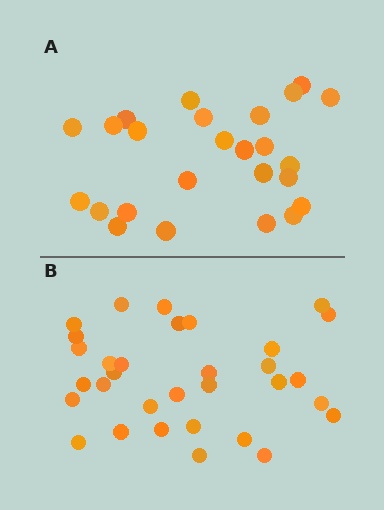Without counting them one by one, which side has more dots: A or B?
Region B (the bottom region) has more dots.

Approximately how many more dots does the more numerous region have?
Region B has roughly 8 or so more dots than region A.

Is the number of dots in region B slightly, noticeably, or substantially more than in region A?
Region B has noticeably more, but not dramatically so. The ratio is roughly 1.3 to 1.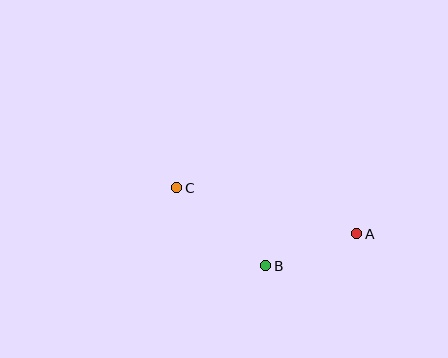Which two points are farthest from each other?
Points A and C are farthest from each other.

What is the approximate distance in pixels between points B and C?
The distance between B and C is approximately 118 pixels.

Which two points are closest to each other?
Points A and B are closest to each other.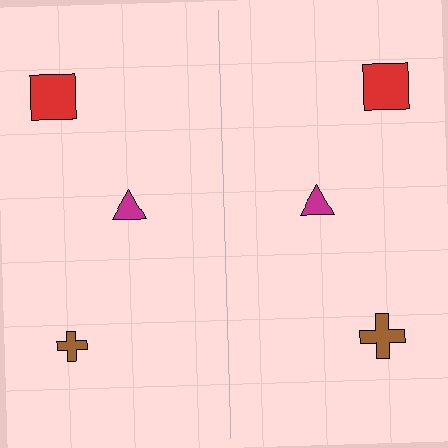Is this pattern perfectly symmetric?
No, the pattern is not perfectly symmetric. The brown cross on the right side has a different size than its mirror counterpart.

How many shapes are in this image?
There are 6 shapes in this image.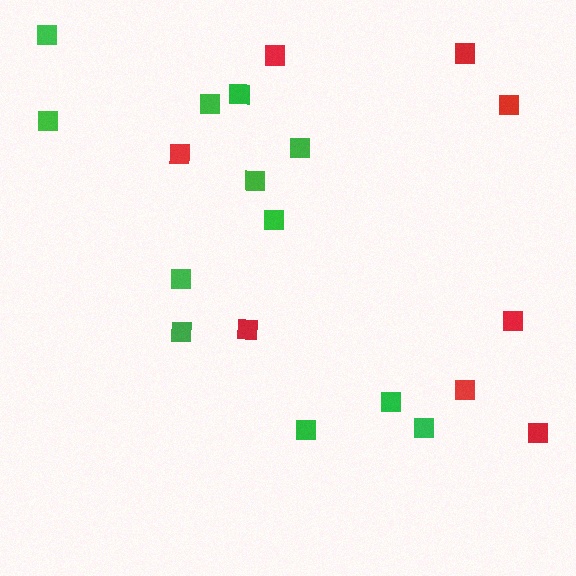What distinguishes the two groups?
There are 2 groups: one group of red squares (8) and one group of green squares (12).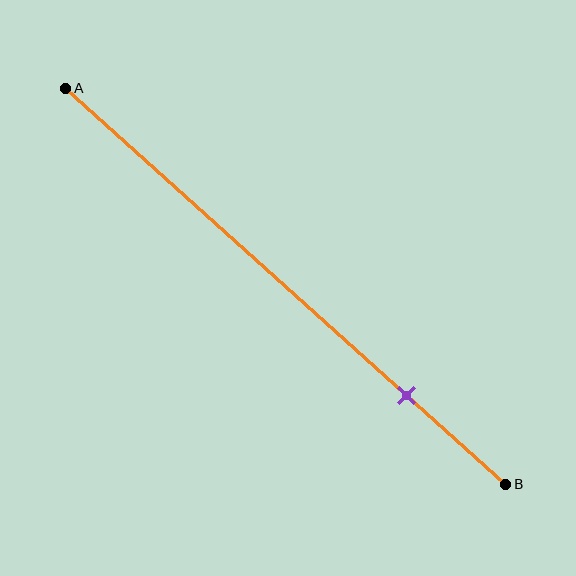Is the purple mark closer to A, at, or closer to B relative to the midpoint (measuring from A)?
The purple mark is closer to point B than the midpoint of segment AB.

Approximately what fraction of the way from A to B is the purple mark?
The purple mark is approximately 80% of the way from A to B.